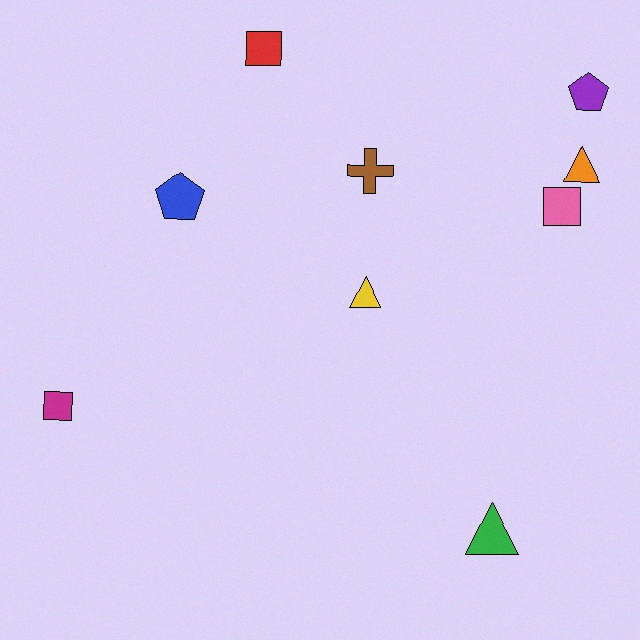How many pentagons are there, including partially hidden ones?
There are 2 pentagons.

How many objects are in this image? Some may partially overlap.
There are 9 objects.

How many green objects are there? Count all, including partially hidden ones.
There is 1 green object.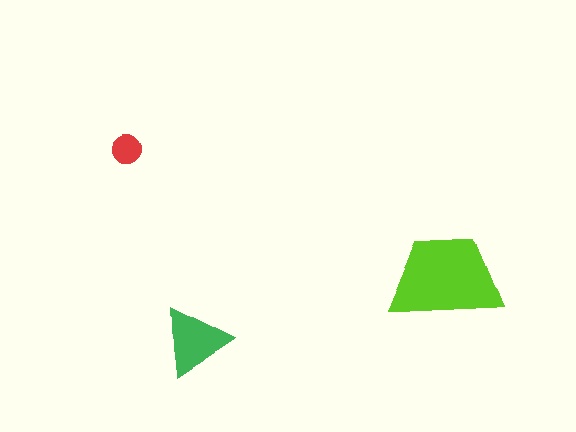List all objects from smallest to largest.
The red circle, the green triangle, the lime trapezoid.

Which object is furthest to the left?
The red circle is leftmost.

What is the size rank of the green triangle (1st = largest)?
2nd.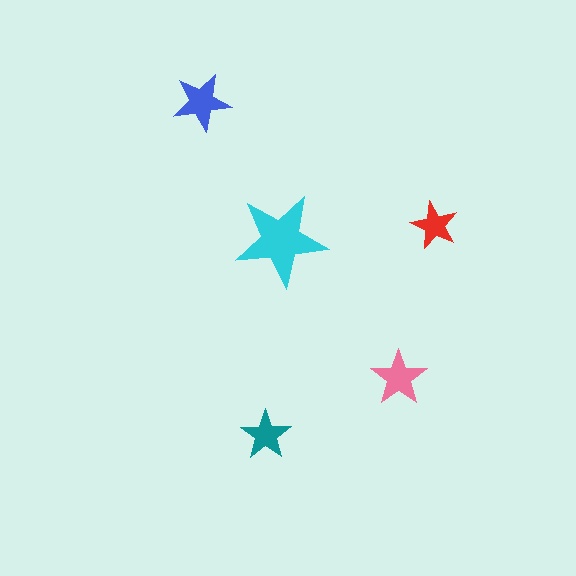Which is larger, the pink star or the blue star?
The blue one.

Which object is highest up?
The blue star is topmost.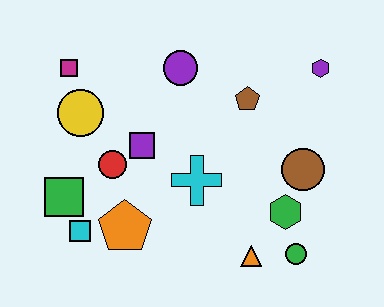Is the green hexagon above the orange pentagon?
Yes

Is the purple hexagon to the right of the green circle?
Yes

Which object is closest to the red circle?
The purple square is closest to the red circle.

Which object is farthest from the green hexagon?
The magenta square is farthest from the green hexagon.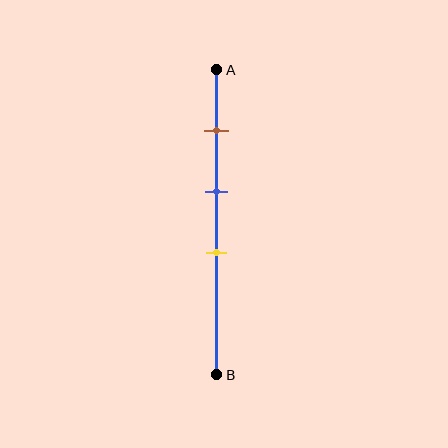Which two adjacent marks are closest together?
The blue and yellow marks are the closest adjacent pair.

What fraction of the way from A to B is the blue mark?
The blue mark is approximately 40% (0.4) of the way from A to B.